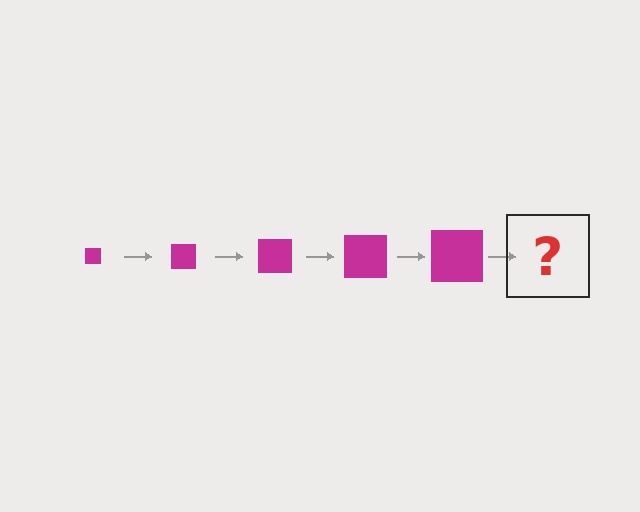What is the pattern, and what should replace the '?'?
The pattern is that the square gets progressively larger each step. The '?' should be a magenta square, larger than the previous one.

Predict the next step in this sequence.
The next step is a magenta square, larger than the previous one.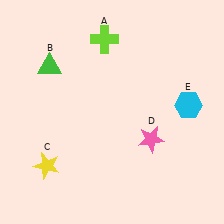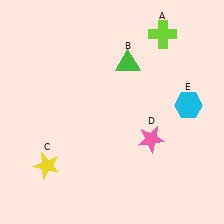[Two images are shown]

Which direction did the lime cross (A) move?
The lime cross (A) moved right.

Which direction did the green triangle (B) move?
The green triangle (B) moved right.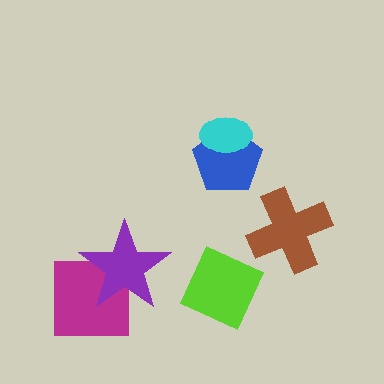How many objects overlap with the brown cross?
0 objects overlap with the brown cross.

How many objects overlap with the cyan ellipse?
1 object overlaps with the cyan ellipse.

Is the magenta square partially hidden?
Yes, it is partially covered by another shape.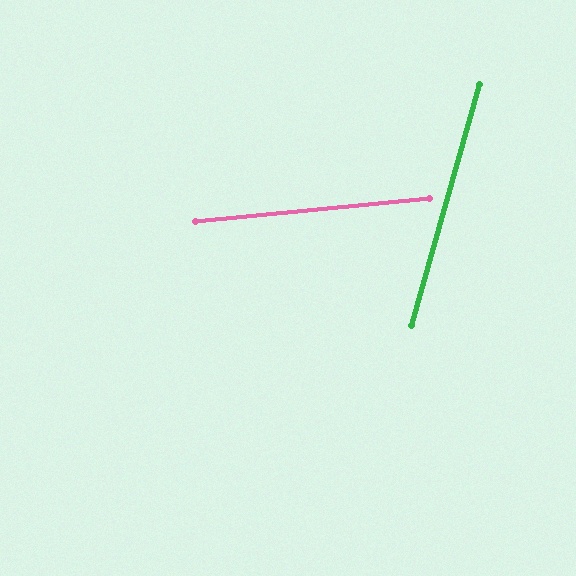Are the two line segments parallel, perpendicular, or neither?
Neither parallel nor perpendicular — they differ by about 69°.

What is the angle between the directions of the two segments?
Approximately 69 degrees.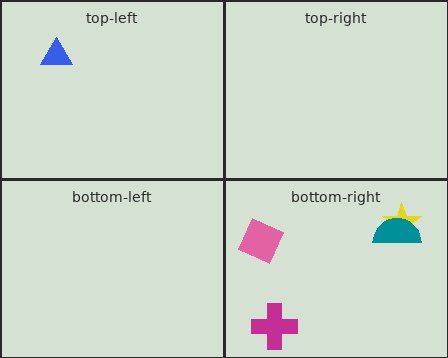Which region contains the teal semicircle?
The bottom-right region.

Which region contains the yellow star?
The bottom-right region.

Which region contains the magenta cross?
The bottom-right region.